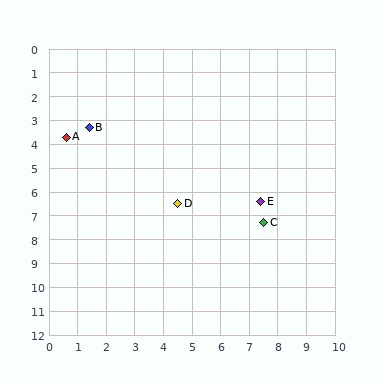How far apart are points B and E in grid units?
Points B and E are about 6.8 grid units apart.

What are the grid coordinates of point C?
Point C is at approximately (7.5, 7.3).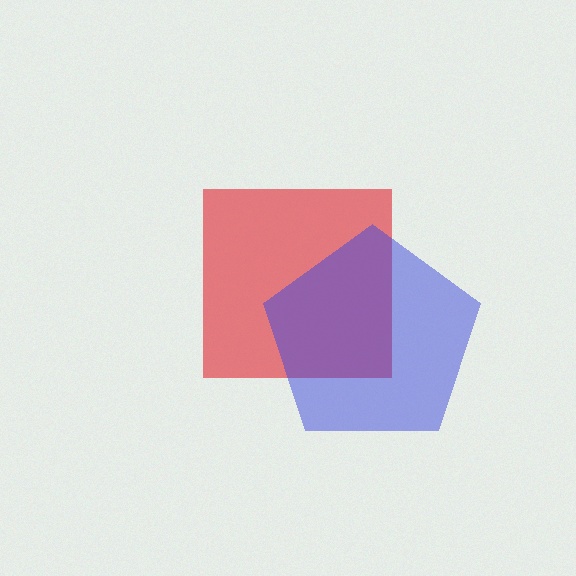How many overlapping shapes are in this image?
There are 2 overlapping shapes in the image.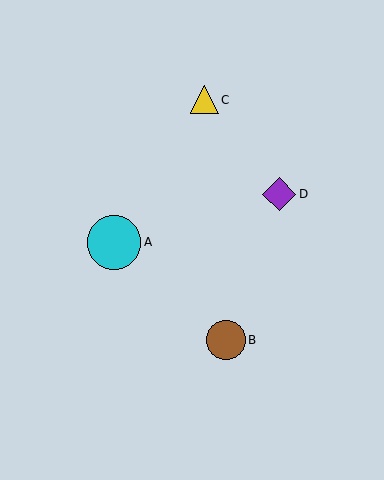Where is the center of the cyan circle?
The center of the cyan circle is at (114, 242).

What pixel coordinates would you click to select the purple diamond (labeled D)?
Click at (279, 194) to select the purple diamond D.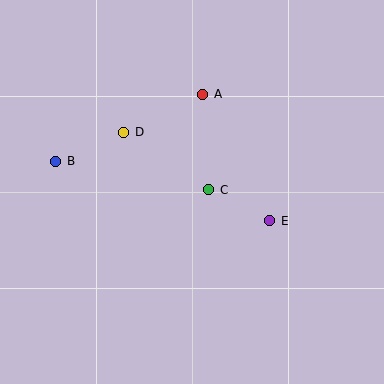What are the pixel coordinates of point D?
Point D is at (124, 132).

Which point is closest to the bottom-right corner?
Point E is closest to the bottom-right corner.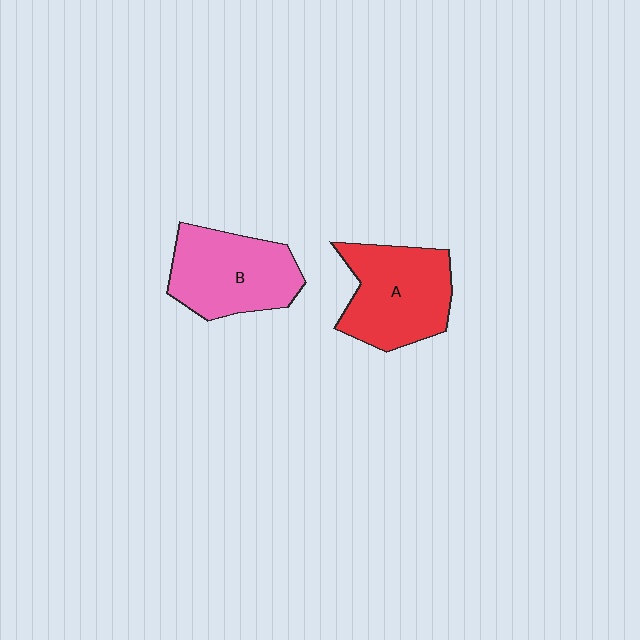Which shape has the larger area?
Shape A (red).